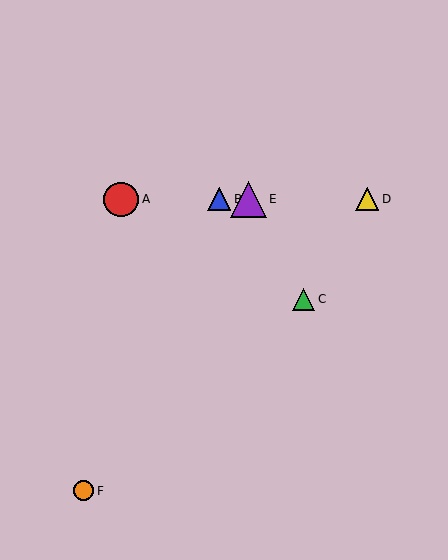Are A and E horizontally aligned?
Yes, both are at y≈199.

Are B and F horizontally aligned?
No, B is at y≈199 and F is at y≈491.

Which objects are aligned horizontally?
Objects A, B, D, E are aligned horizontally.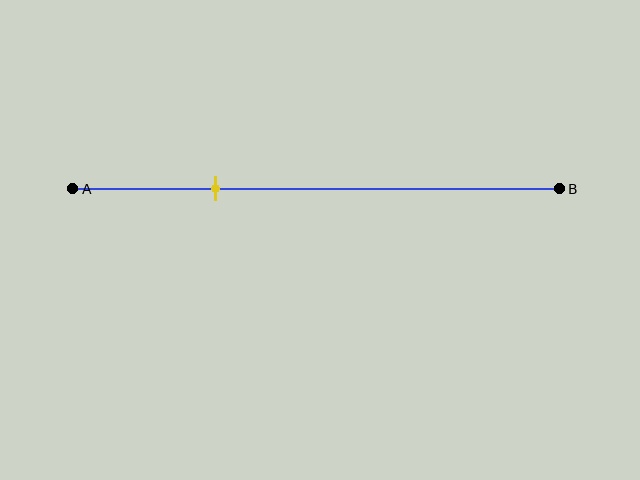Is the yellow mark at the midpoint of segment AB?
No, the mark is at about 30% from A, not at the 50% midpoint.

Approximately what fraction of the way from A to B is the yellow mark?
The yellow mark is approximately 30% of the way from A to B.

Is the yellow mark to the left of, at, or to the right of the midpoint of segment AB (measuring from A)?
The yellow mark is to the left of the midpoint of segment AB.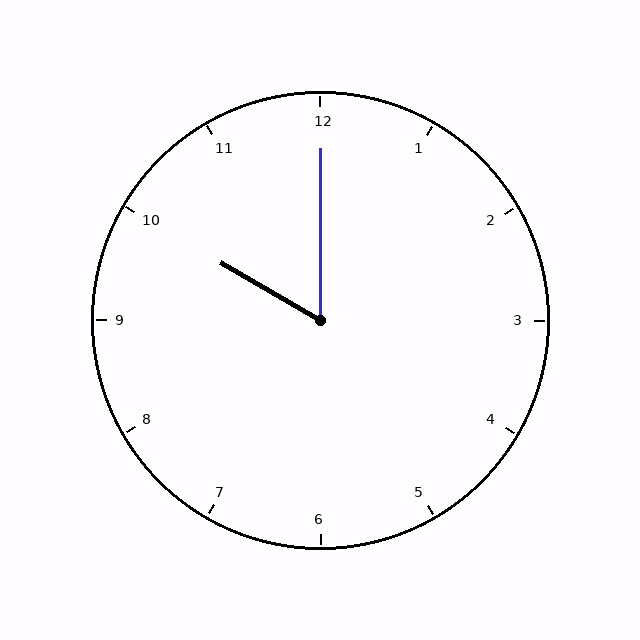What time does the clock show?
10:00.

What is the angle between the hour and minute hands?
Approximately 60 degrees.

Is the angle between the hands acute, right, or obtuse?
It is acute.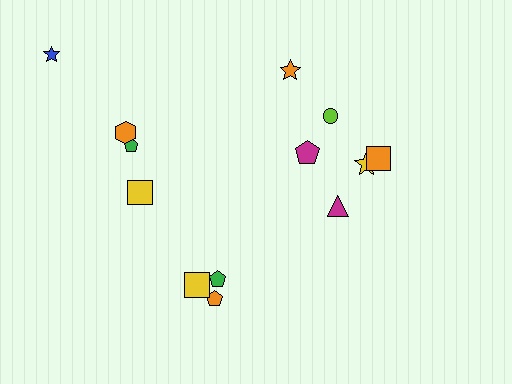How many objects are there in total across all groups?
There are 13 objects.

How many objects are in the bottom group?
There are 3 objects.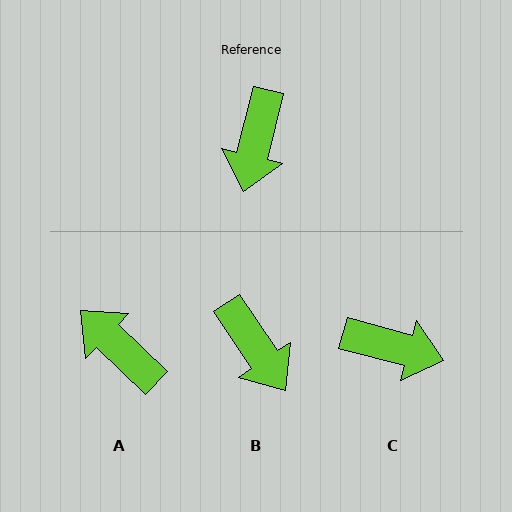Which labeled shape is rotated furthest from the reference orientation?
A, about 120 degrees away.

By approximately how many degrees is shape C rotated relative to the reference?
Approximately 89 degrees counter-clockwise.